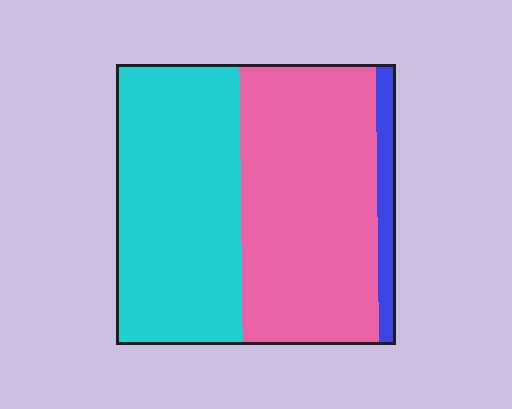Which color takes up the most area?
Pink, at roughly 50%.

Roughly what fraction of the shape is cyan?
Cyan covers 45% of the shape.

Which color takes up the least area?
Blue, at roughly 5%.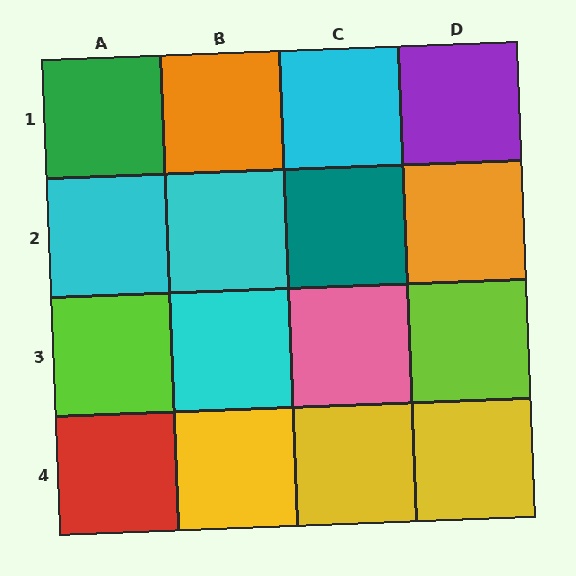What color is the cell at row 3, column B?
Cyan.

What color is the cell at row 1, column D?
Purple.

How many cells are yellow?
3 cells are yellow.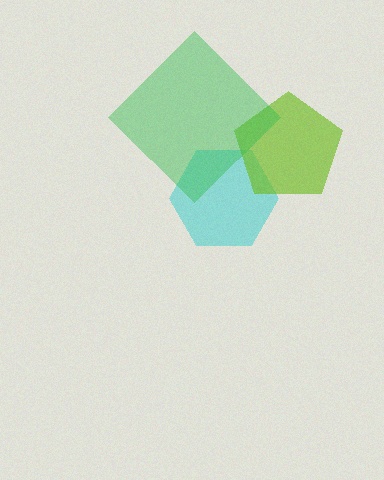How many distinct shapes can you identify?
There are 3 distinct shapes: a cyan hexagon, a lime pentagon, a green diamond.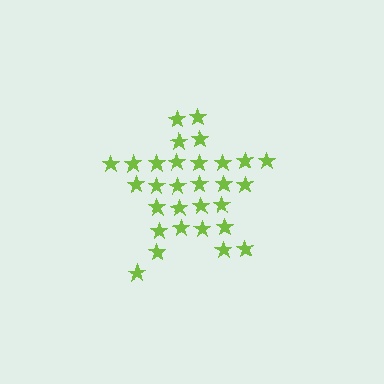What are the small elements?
The small elements are stars.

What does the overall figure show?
The overall figure shows a star.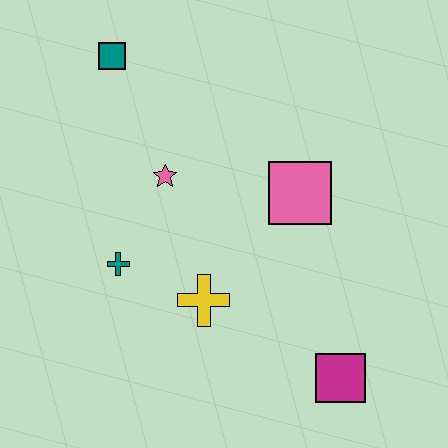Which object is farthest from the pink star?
The magenta square is farthest from the pink star.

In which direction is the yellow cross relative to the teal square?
The yellow cross is below the teal square.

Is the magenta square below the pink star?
Yes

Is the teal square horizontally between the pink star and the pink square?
No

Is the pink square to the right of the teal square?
Yes